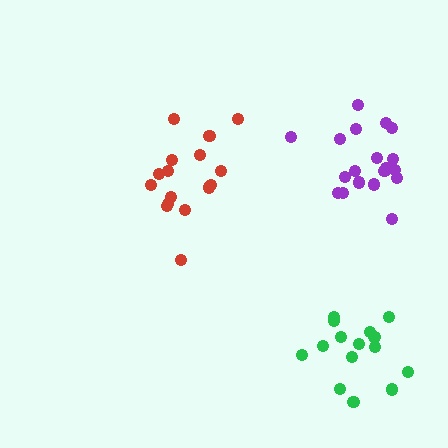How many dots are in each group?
Group 1: 15 dots, Group 2: 16 dots, Group 3: 19 dots (50 total).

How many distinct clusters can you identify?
There are 3 distinct clusters.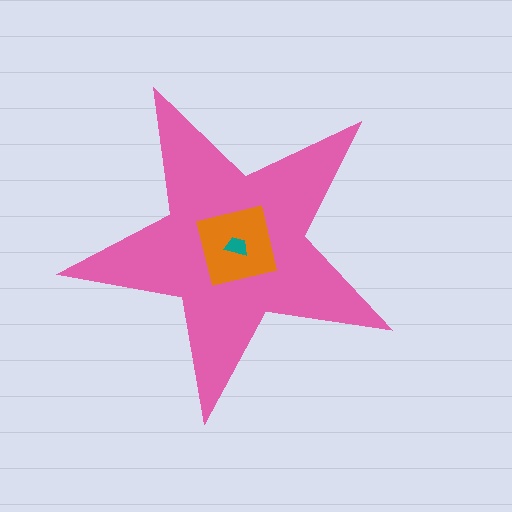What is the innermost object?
The teal trapezoid.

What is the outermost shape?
The pink star.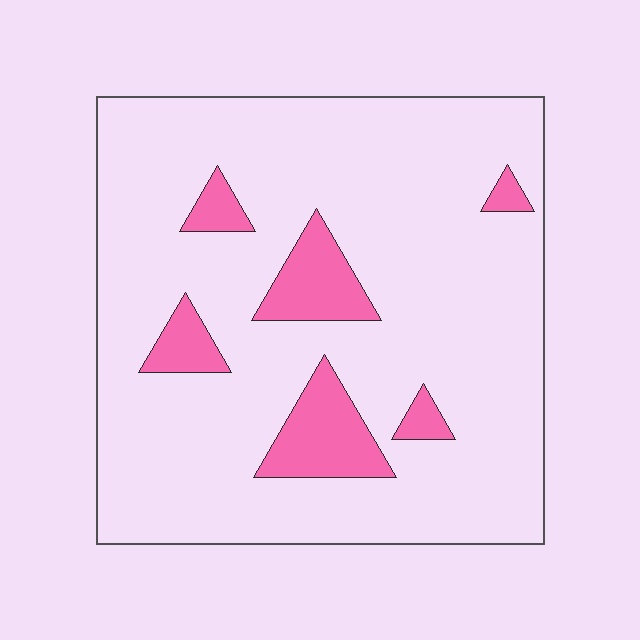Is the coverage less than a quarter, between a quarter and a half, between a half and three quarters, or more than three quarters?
Less than a quarter.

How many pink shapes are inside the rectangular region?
6.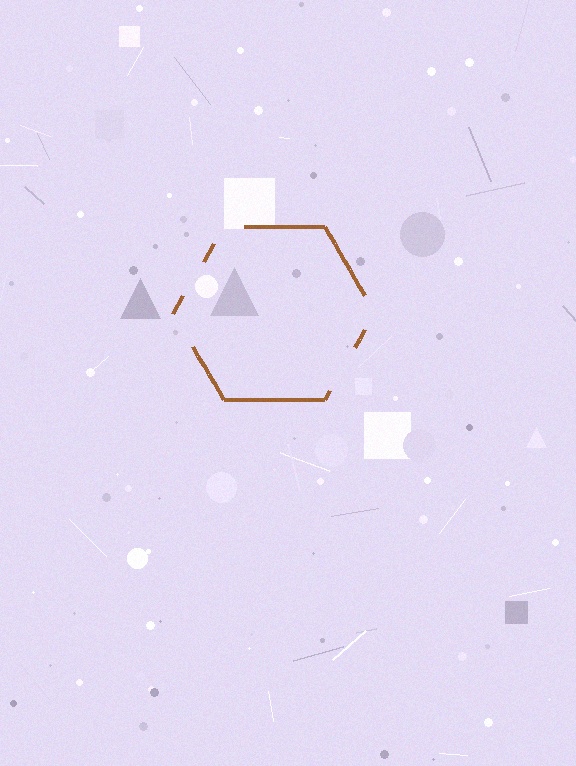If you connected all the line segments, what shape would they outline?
They would outline a hexagon.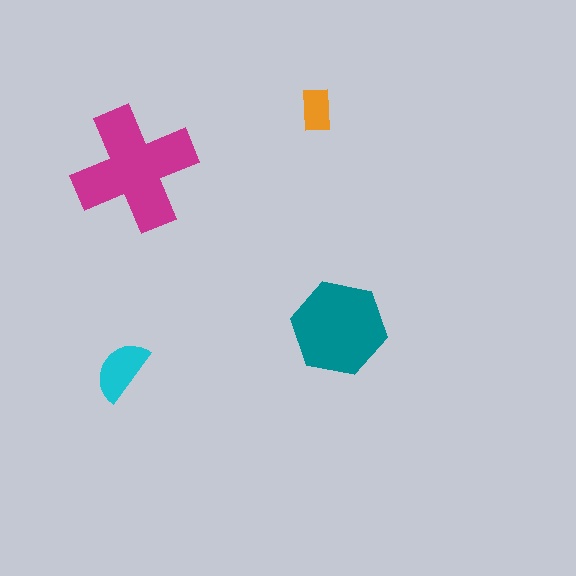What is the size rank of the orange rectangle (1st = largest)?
4th.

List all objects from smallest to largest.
The orange rectangle, the cyan semicircle, the teal hexagon, the magenta cross.